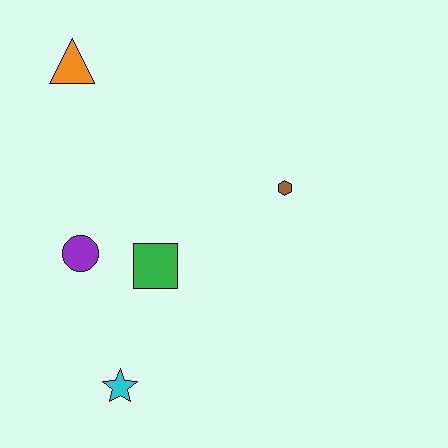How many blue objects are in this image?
There are no blue objects.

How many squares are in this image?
There is 1 square.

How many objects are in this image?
There are 5 objects.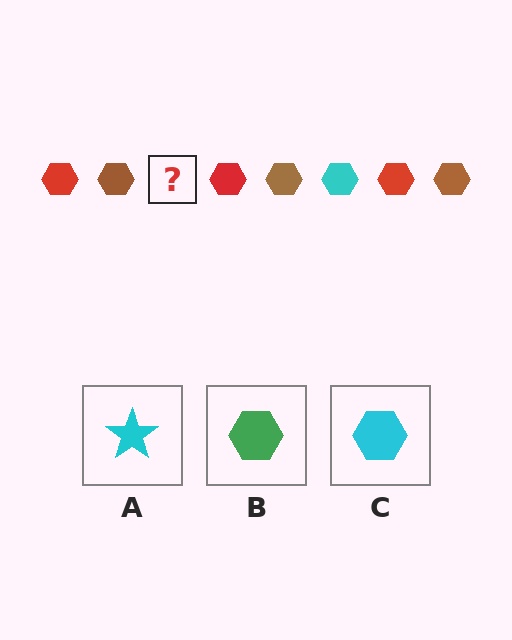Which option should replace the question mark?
Option C.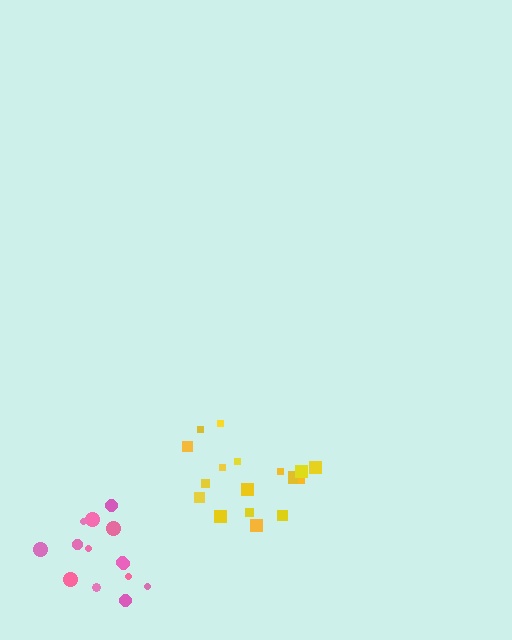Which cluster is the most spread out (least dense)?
Pink.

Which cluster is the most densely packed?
Yellow.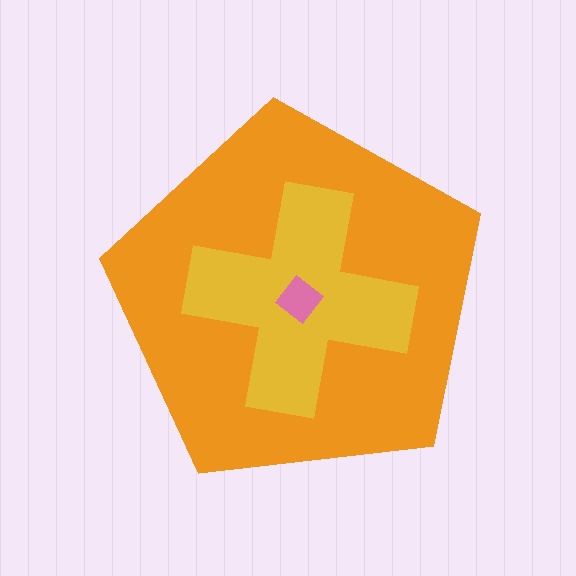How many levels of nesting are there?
3.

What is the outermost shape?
The orange pentagon.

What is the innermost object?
The pink diamond.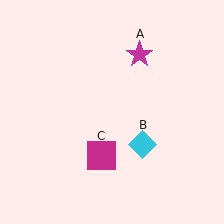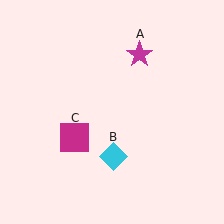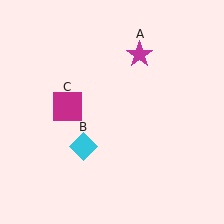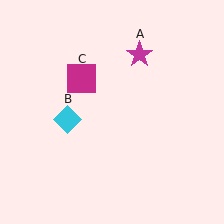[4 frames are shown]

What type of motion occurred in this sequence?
The cyan diamond (object B), magenta square (object C) rotated clockwise around the center of the scene.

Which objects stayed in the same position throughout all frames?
Magenta star (object A) remained stationary.